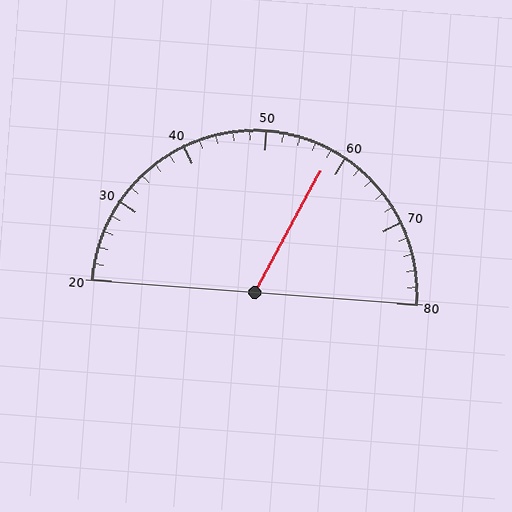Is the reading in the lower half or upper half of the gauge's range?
The reading is in the upper half of the range (20 to 80).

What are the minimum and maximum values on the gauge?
The gauge ranges from 20 to 80.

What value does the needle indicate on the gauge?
The needle indicates approximately 58.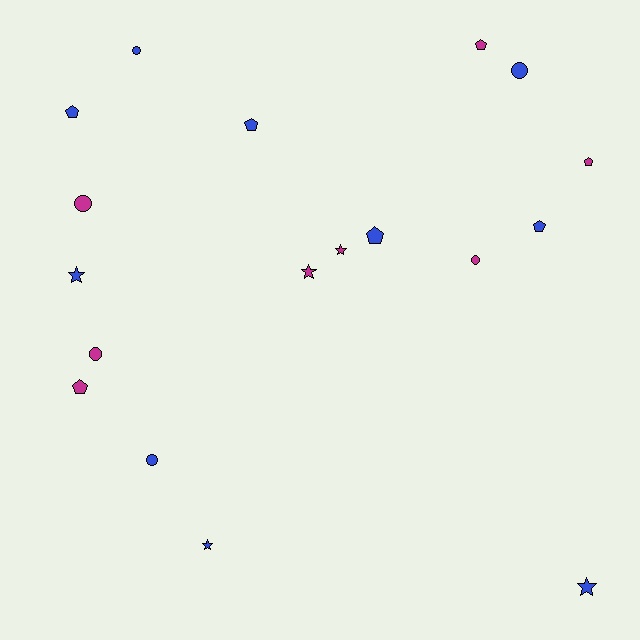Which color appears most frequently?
Blue, with 10 objects.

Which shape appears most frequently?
Pentagon, with 7 objects.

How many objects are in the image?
There are 18 objects.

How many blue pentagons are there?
There are 4 blue pentagons.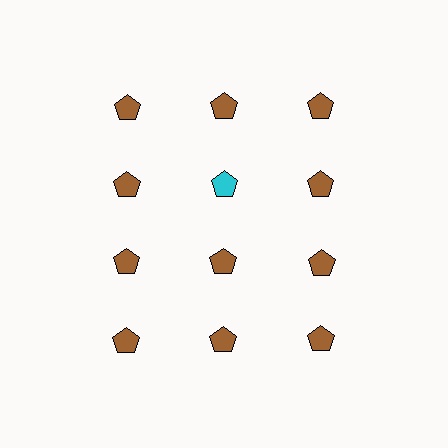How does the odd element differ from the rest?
It has a different color: cyan instead of brown.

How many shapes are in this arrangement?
There are 12 shapes arranged in a grid pattern.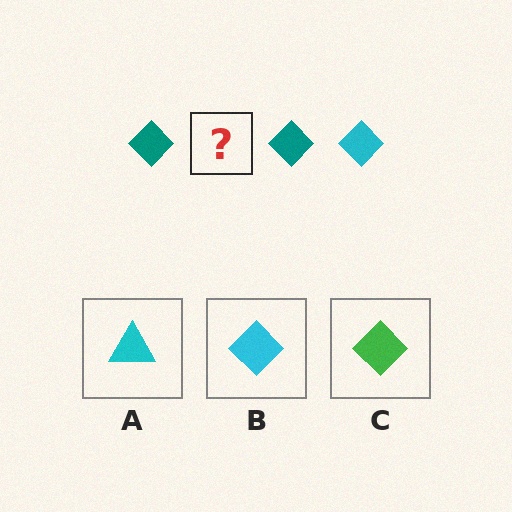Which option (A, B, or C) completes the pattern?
B.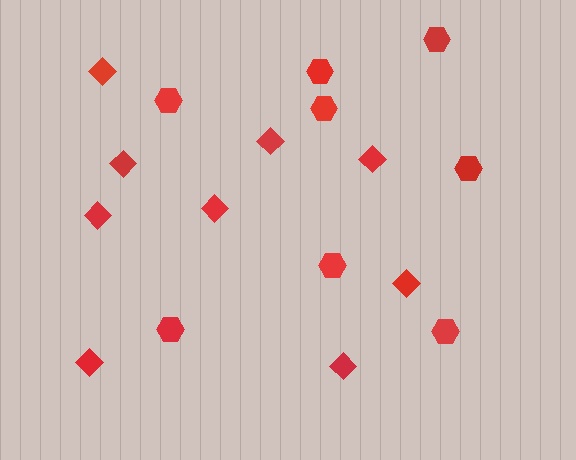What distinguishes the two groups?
There are 2 groups: one group of hexagons (8) and one group of diamonds (9).